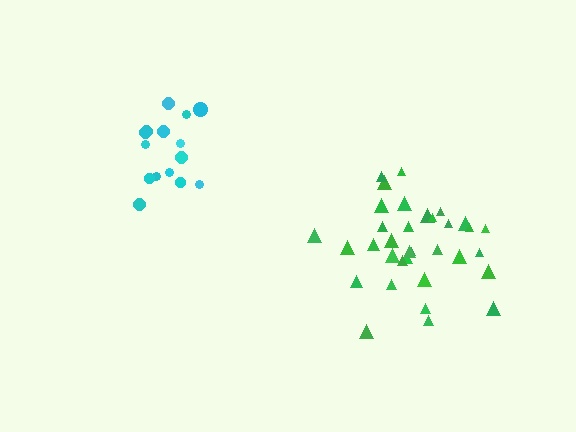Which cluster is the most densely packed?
Green.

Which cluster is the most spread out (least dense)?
Cyan.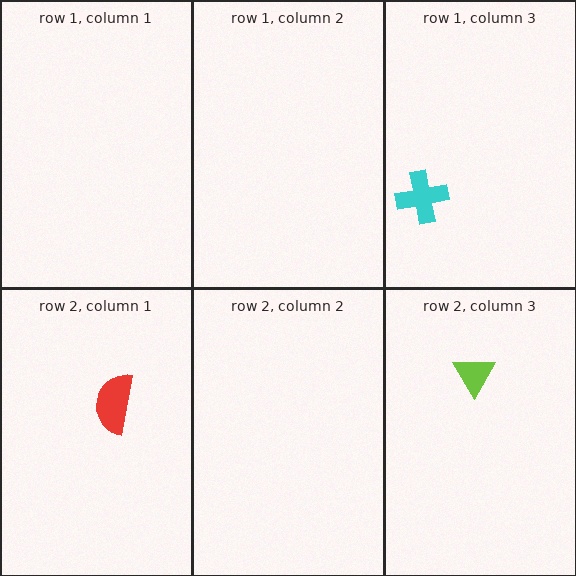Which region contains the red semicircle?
The row 2, column 1 region.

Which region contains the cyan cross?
The row 1, column 3 region.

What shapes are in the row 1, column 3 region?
The cyan cross.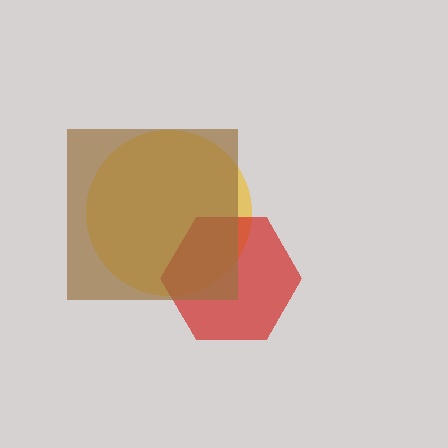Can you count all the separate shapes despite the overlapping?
Yes, there are 3 separate shapes.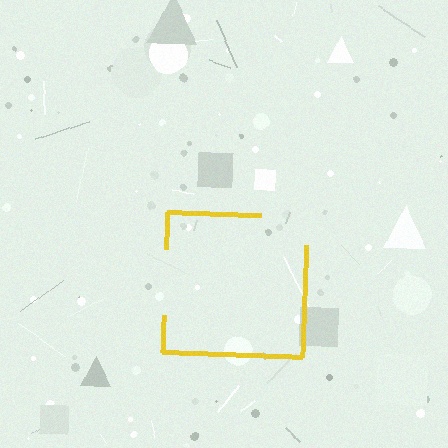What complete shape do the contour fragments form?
The contour fragments form a square.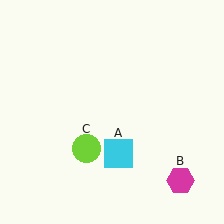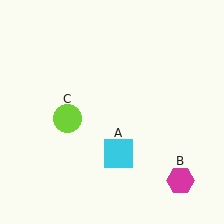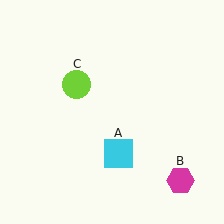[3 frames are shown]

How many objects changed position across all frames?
1 object changed position: lime circle (object C).